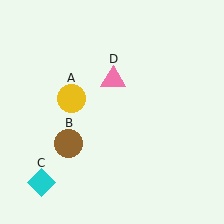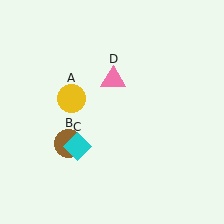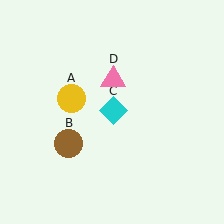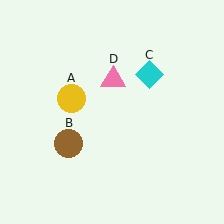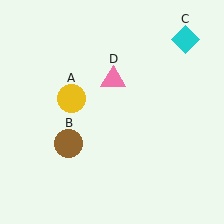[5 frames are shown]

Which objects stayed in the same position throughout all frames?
Yellow circle (object A) and brown circle (object B) and pink triangle (object D) remained stationary.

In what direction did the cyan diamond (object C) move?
The cyan diamond (object C) moved up and to the right.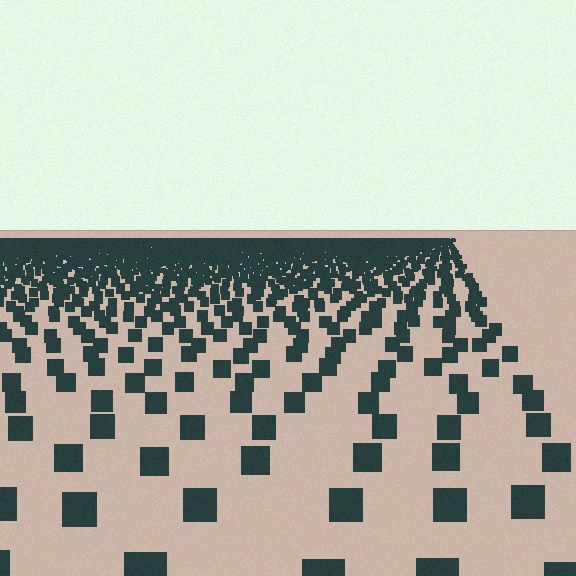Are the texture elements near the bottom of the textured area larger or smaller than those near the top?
Larger. Near the bottom, elements are closer to the viewer and appear at a bigger on-screen size.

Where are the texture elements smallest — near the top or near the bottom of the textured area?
Near the top.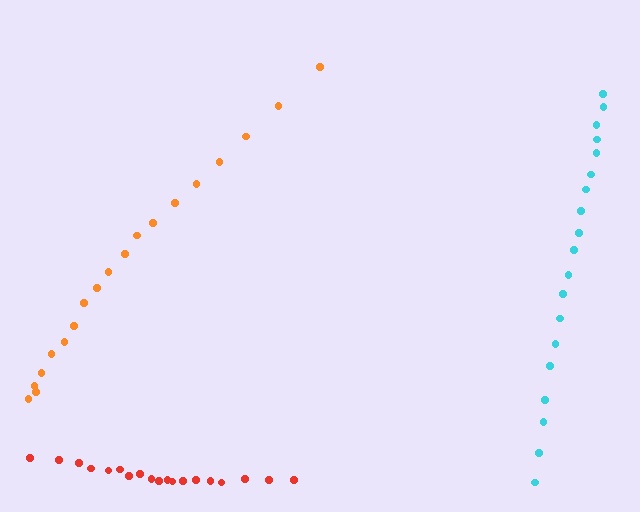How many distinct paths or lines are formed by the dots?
There are 3 distinct paths.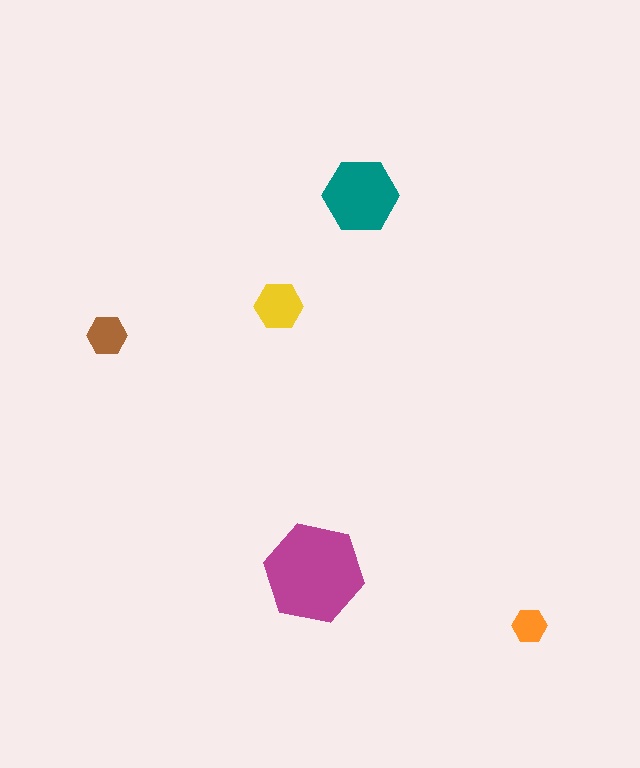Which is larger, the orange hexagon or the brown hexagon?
The brown one.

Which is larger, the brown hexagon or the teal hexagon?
The teal one.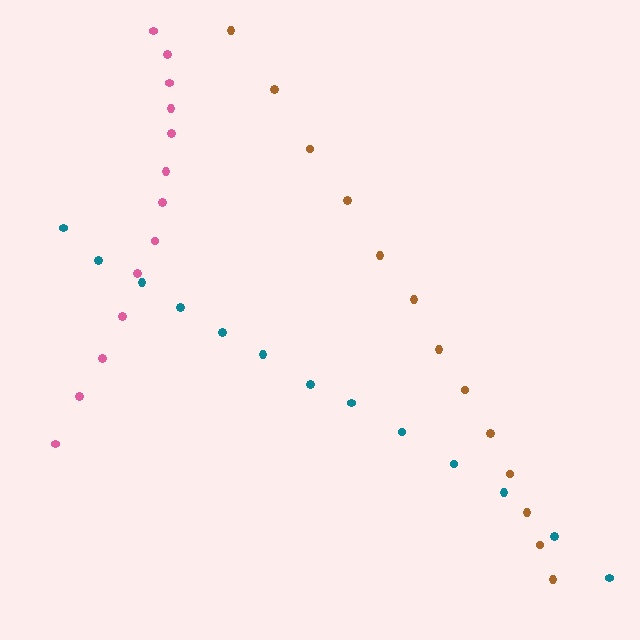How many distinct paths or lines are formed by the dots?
There are 3 distinct paths.